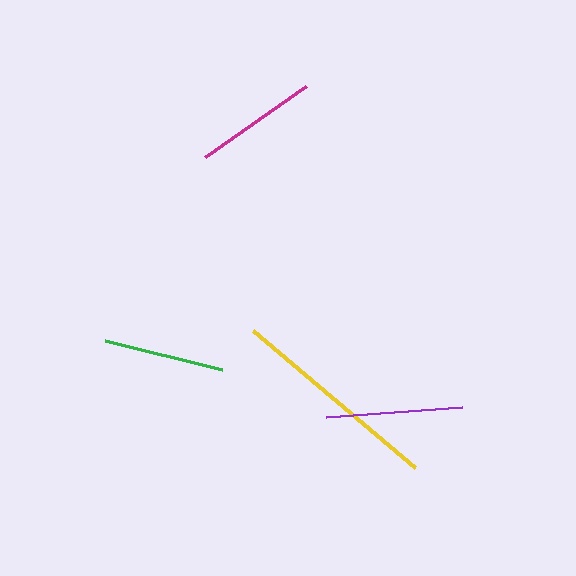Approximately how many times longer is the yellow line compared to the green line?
The yellow line is approximately 1.8 times the length of the green line.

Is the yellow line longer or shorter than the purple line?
The yellow line is longer than the purple line.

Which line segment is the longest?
The yellow line is the longest at approximately 212 pixels.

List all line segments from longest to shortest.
From longest to shortest: yellow, purple, magenta, green.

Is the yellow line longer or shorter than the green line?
The yellow line is longer than the green line.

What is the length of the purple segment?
The purple segment is approximately 137 pixels long.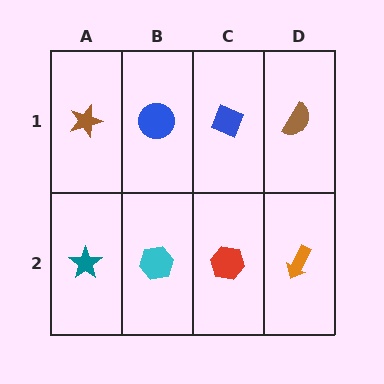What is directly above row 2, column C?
A blue diamond.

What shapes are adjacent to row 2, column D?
A brown semicircle (row 1, column D), a red hexagon (row 2, column C).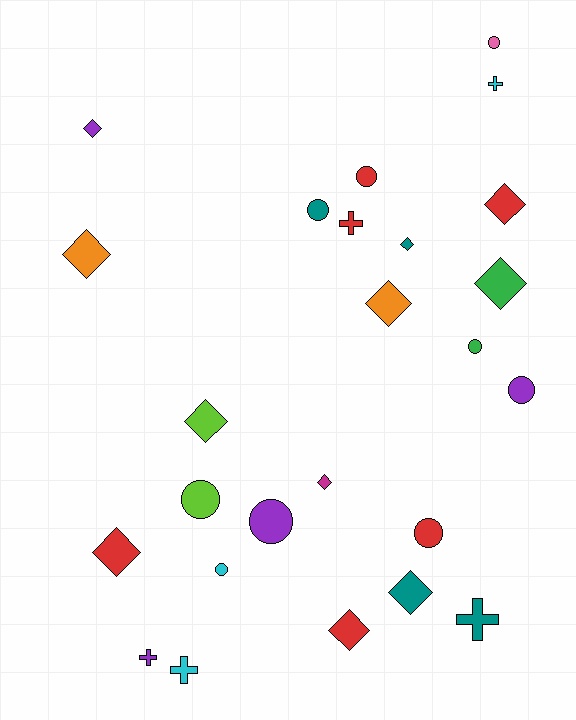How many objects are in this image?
There are 25 objects.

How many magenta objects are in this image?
There is 1 magenta object.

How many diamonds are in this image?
There are 11 diamonds.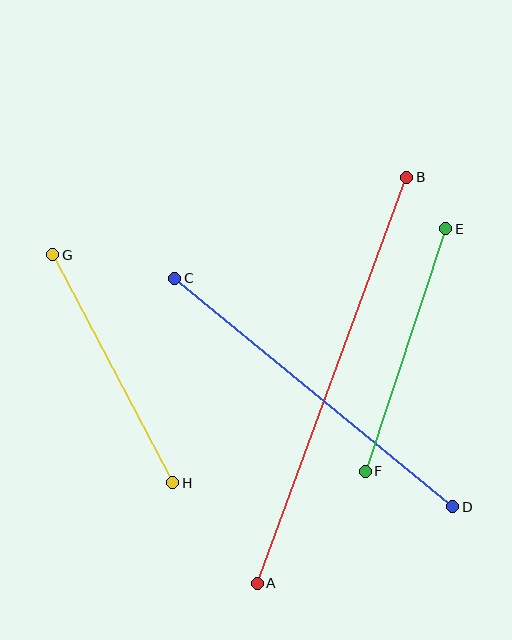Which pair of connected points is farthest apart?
Points A and B are farthest apart.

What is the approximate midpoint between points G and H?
The midpoint is at approximately (113, 369) pixels.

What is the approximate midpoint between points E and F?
The midpoint is at approximately (406, 350) pixels.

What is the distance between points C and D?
The distance is approximately 360 pixels.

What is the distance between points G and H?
The distance is approximately 257 pixels.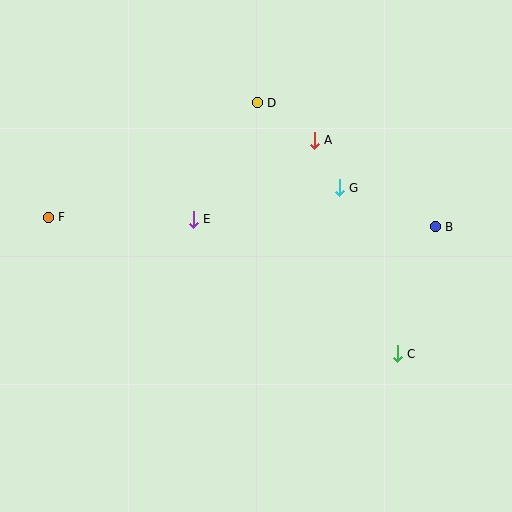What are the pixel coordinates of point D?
Point D is at (257, 103).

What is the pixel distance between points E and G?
The distance between E and G is 149 pixels.